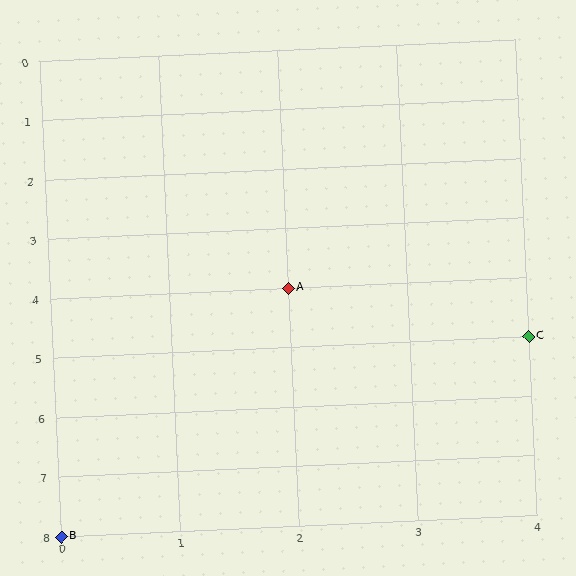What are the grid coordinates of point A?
Point A is at grid coordinates (2, 4).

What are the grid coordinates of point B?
Point B is at grid coordinates (0, 8).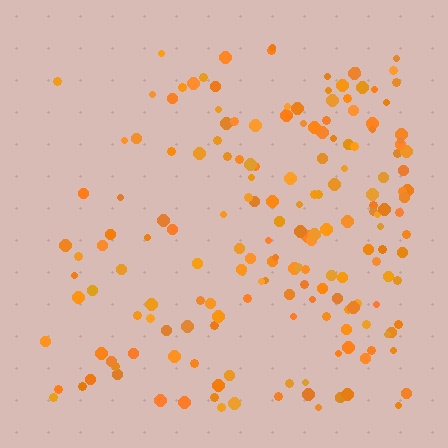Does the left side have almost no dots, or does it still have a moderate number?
Still a moderate number, just noticeably fewer than the right.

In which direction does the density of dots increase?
From left to right, with the right side densest.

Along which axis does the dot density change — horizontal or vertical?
Horizontal.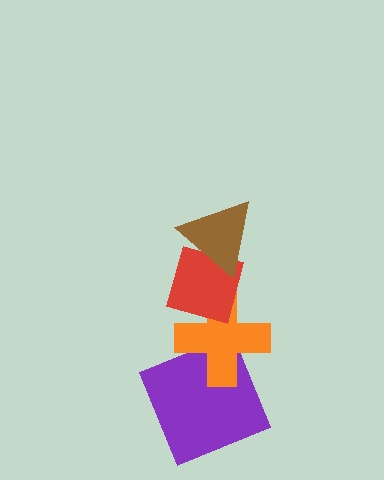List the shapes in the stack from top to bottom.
From top to bottom: the brown triangle, the red diamond, the orange cross, the purple square.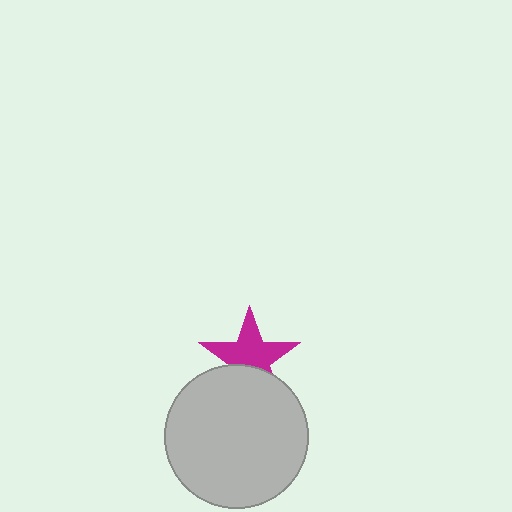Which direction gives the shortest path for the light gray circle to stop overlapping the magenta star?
Moving down gives the shortest separation.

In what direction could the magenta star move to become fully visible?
The magenta star could move up. That would shift it out from behind the light gray circle entirely.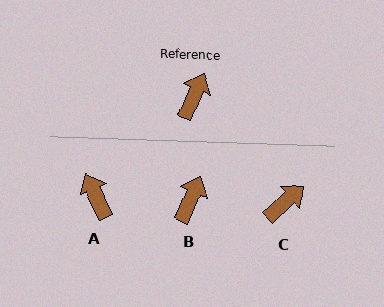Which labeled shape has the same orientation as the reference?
B.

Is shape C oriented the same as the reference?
No, it is off by about 24 degrees.